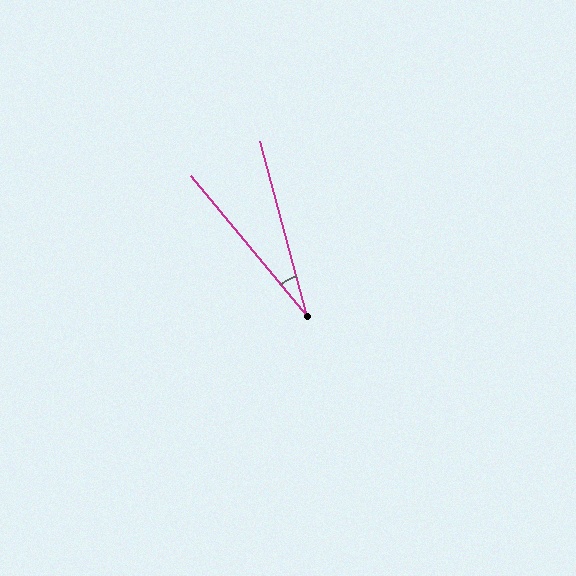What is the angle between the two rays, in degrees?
Approximately 24 degrees.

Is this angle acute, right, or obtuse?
It is acute.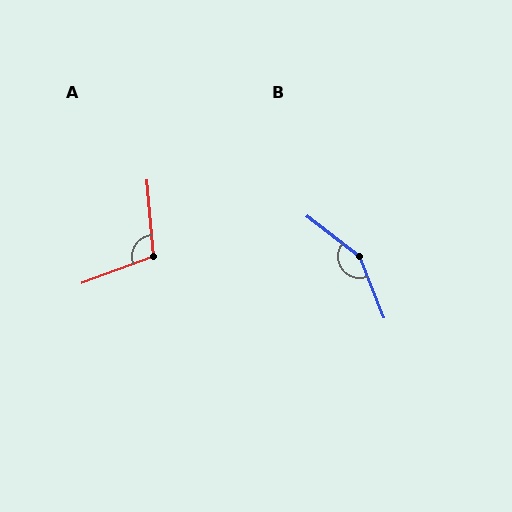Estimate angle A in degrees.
Approximately 106 degrees.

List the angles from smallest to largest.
A (106°), B (150°).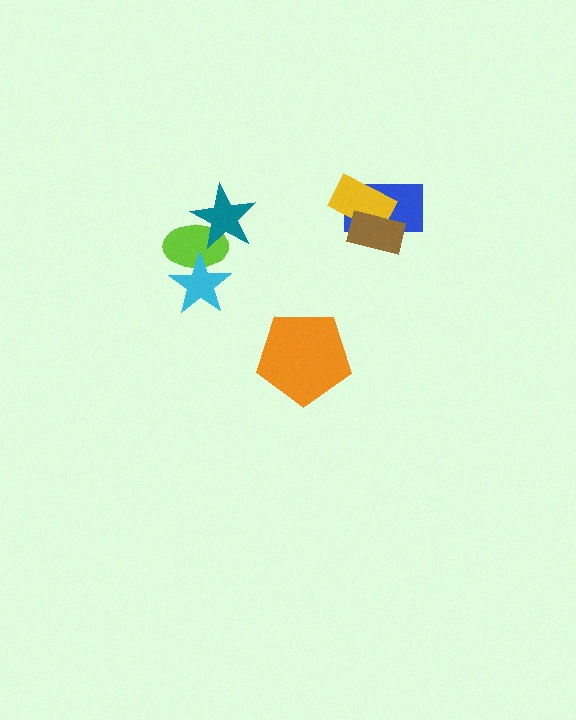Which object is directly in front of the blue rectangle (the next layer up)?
The yellow rectangle is directly in front of the blue rectangle.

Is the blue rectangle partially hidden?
Yes, it is partially covered by another shape.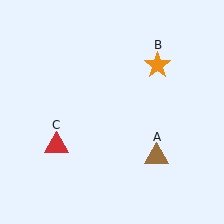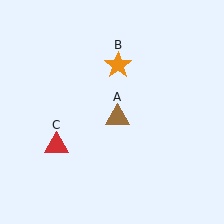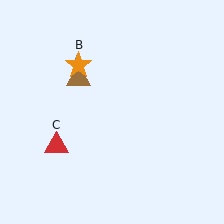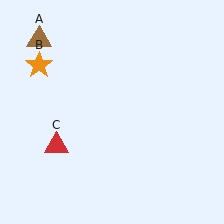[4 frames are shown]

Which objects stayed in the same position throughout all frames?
Red triangle (object C) remained stationary.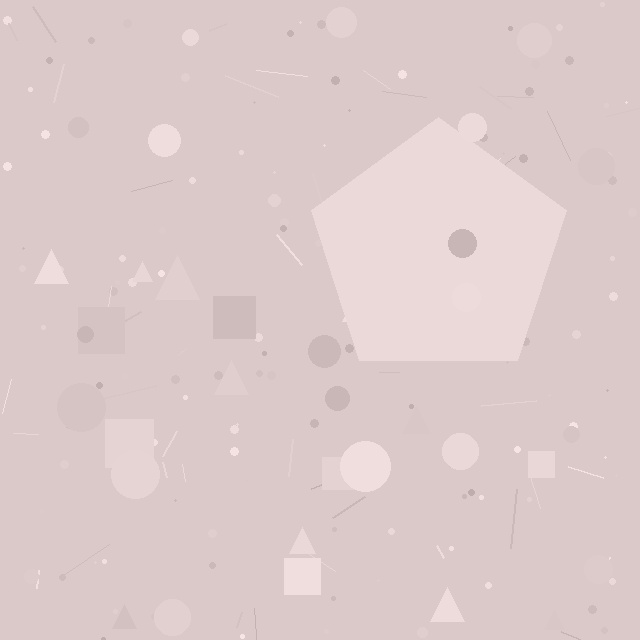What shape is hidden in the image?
A pentagon is hidden in the image.